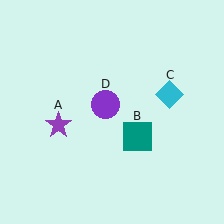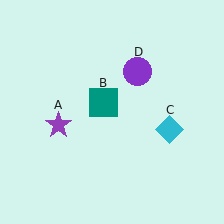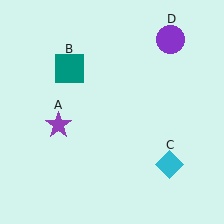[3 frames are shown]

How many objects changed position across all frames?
3 objects changed position: teal square (object B), cyan diamond (object C), purple circle (object D).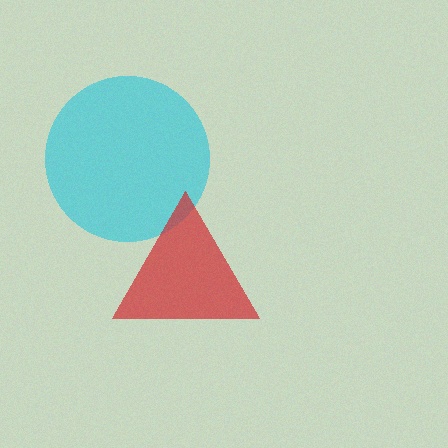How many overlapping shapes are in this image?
There are 2 overlapping shapes in the image.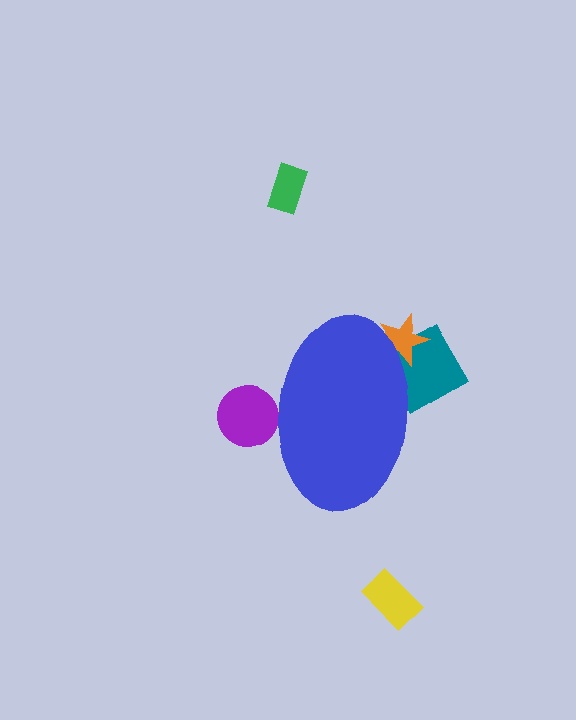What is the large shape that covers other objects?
A blue ellipse.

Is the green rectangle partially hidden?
No, the green rectangle is fully visible.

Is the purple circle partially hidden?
Yes, the purple circle is partially hidden behind the blue ellipse.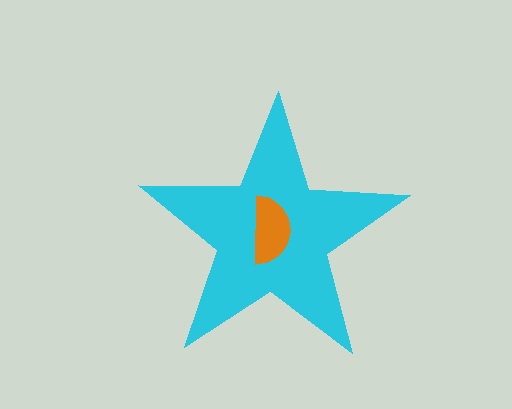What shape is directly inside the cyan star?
The orange semicircle.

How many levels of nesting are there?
2.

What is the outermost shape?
The cyan star.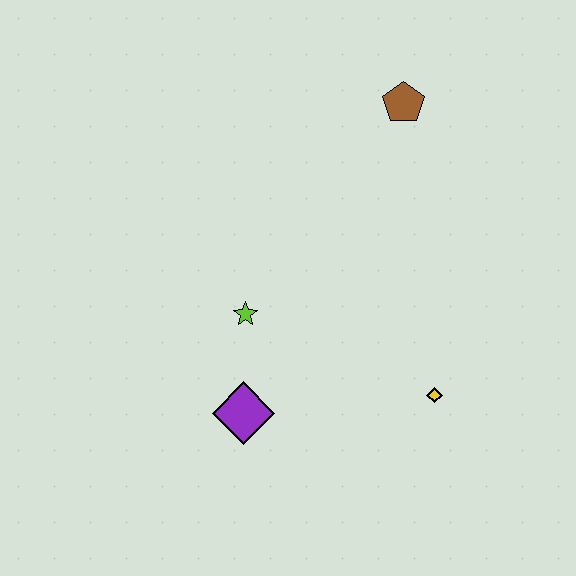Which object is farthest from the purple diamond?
The brown pentagon is farthest from the purple diamond.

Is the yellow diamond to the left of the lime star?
No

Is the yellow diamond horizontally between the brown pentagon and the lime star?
No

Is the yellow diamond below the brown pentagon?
Yes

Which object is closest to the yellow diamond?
The purple diamond is closest to the yellow diamond.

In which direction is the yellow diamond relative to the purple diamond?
The yellow diamond is to the right of the purple diamond.